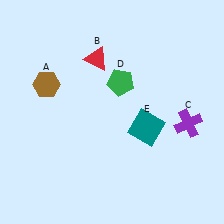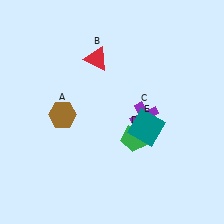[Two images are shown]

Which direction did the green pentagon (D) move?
The green pentagon (D) moved down.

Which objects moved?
The objects that moved are: the brown hexagon (A), the purple cross (C), the green pentagon (D).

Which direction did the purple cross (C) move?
The purple cross (C) moved left.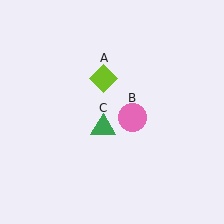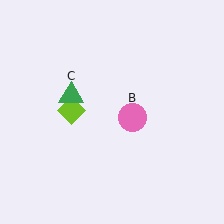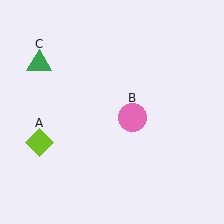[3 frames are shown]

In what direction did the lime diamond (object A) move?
The lime diamond (object A) moved down and to the left.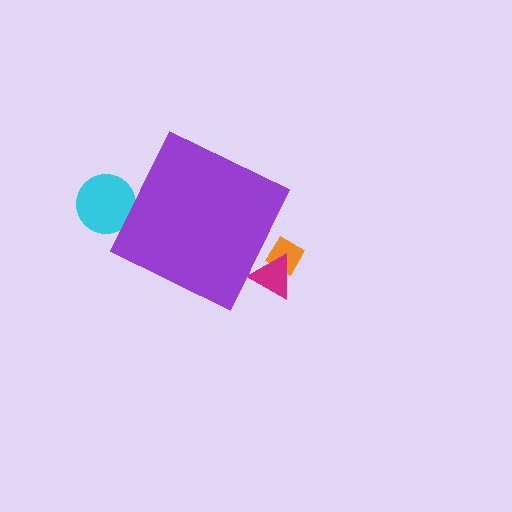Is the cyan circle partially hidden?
Yes, the cyan circle is partially hidden behind the purple diamond.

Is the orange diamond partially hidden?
Yes, the orange diamond is partially hidden behind the purple diamond.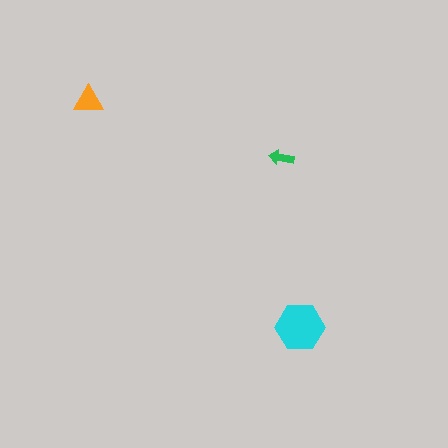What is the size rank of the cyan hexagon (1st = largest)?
1st.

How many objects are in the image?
There are 3 objects in the image.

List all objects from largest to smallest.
The cyan hexagon, the orange triangle, the green arrow.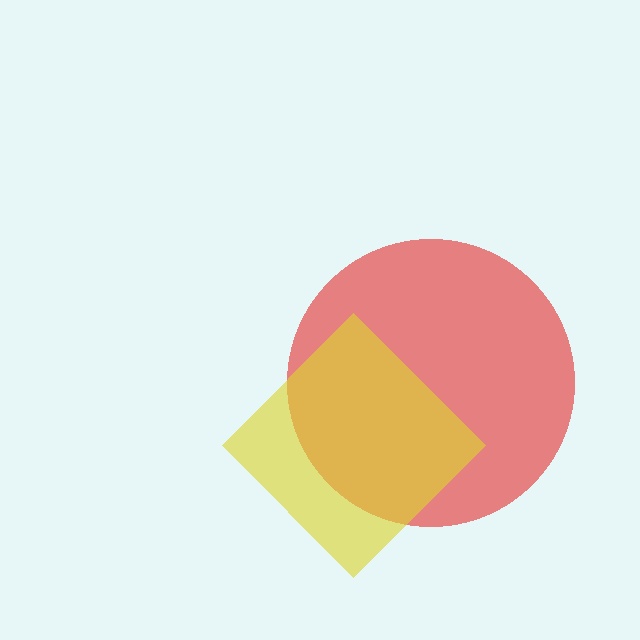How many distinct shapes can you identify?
There are 2 distinct shapes: a red circle, a yellow diamond.